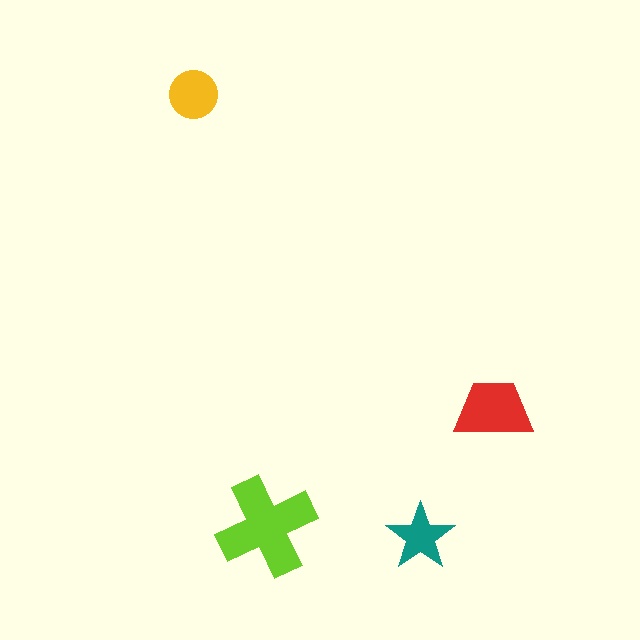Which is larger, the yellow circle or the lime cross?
The lime cross.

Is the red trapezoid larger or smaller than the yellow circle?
Larger.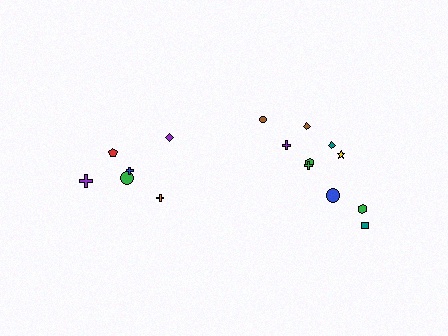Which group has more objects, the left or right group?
The right group.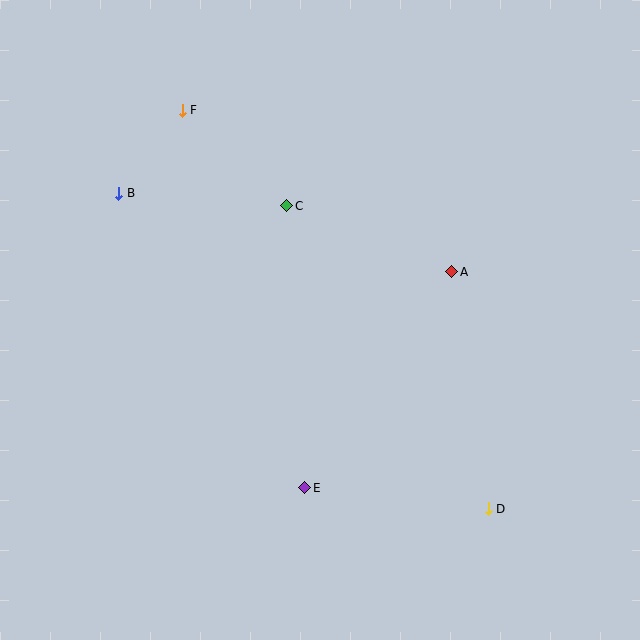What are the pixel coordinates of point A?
Point A is at (452, 272).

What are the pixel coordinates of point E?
Point E is at (305, 488).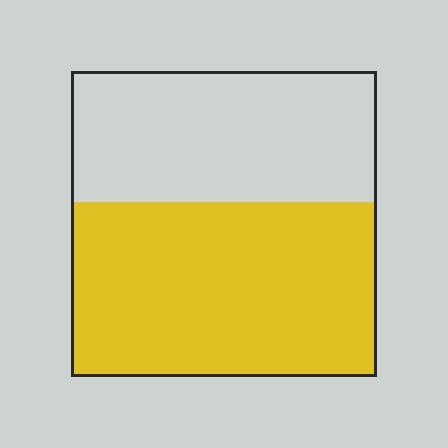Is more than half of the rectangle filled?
Yes.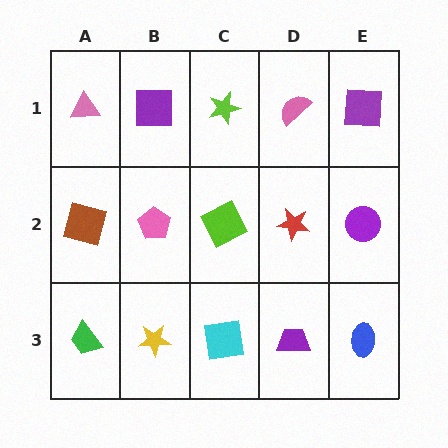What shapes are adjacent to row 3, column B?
A pink pentagon (row 2, column B), a green trapezoid (row 3, column A), a cyan square (row 3, column C).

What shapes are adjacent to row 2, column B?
A purple square (row 1, column B), a yellow star (row 3, column B), a brown square (row 2, column A), a lime square (row 2, column C).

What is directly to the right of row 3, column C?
A purple trapezoid.